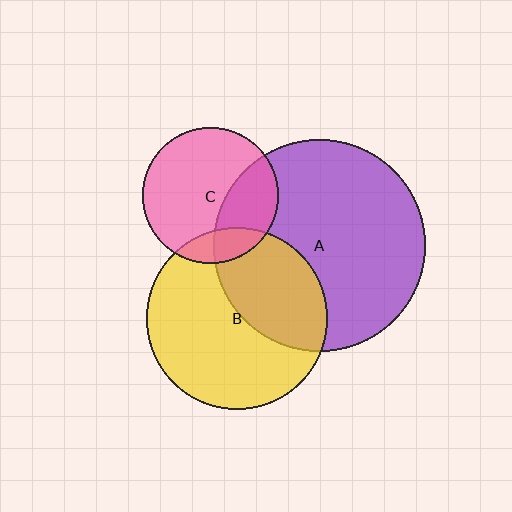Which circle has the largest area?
Circle A (purple).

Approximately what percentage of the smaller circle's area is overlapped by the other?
Approximately 40%.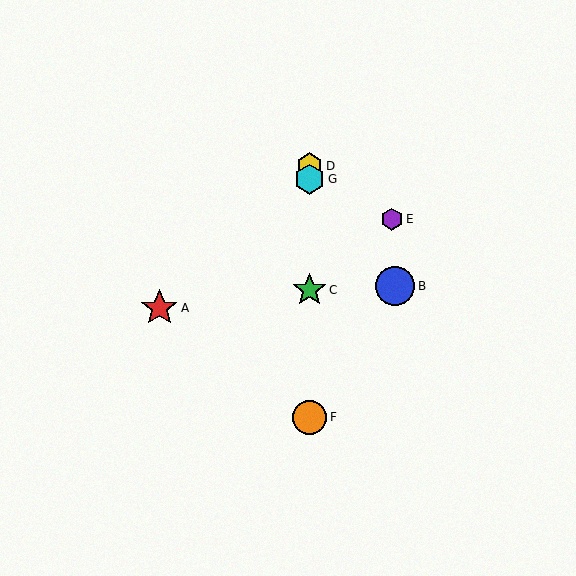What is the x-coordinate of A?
Object A is at x≈159.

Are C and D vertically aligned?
Yes, both are at x≈309.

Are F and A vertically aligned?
No, F is at x≈309 and A is at x≈159.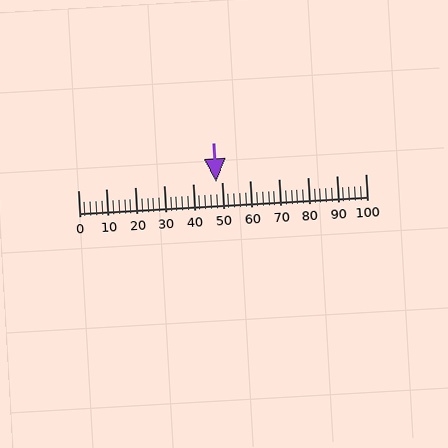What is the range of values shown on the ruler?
The ruler shows values from 0 to 100.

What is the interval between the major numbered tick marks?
The major tick marks are spaced 10 units apart.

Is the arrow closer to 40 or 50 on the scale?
The arrow is closer to 50.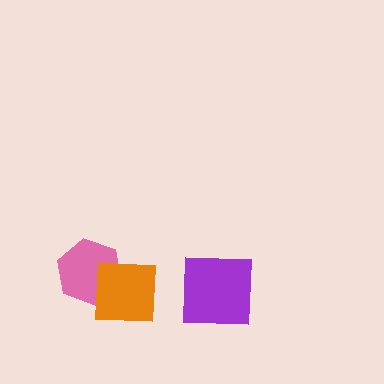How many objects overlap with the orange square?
1 object overlaps with the orange square.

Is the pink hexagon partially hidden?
Yes, it is partially covered by another shape.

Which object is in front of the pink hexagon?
The orange square is in front of the pink hexagon.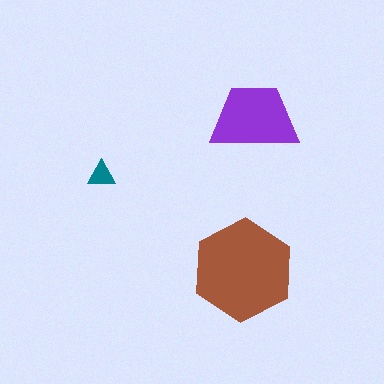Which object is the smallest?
The teal triangle.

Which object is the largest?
The brown hexagon.